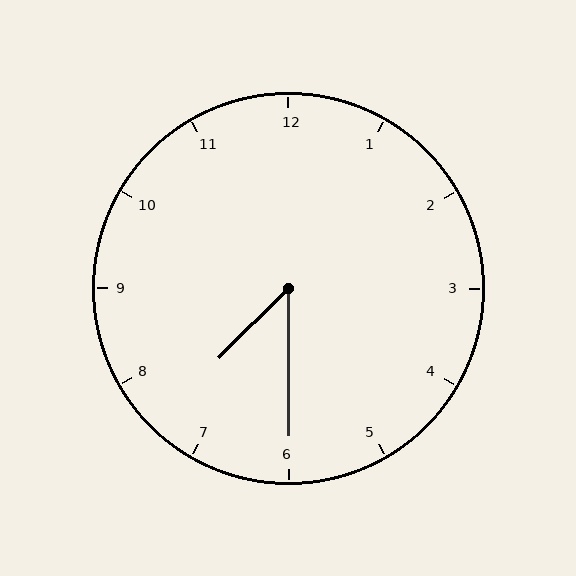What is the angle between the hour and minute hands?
Approximately 45 degrees.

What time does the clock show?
7:30.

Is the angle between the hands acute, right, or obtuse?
It is acute.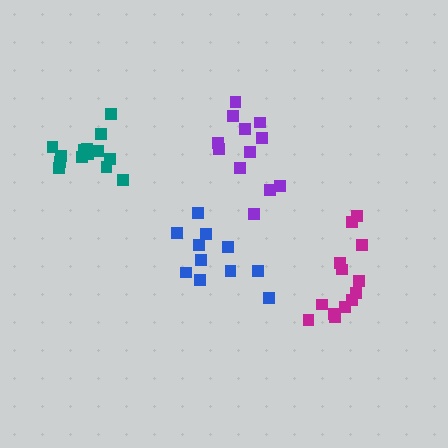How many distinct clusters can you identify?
There are 4 distinct clusters.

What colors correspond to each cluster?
The clusters are colored: magenta, purple, blue, teal.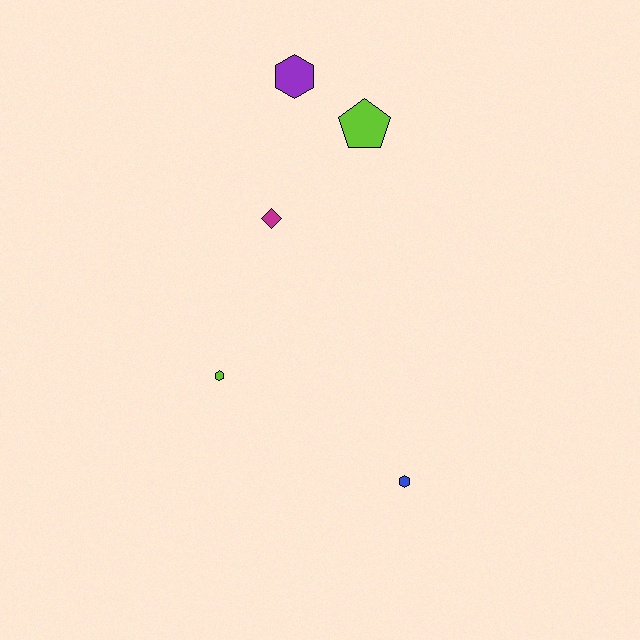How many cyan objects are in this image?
There are no cyan objects.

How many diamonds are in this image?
There is 1 diamond.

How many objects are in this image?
There are 5 objects.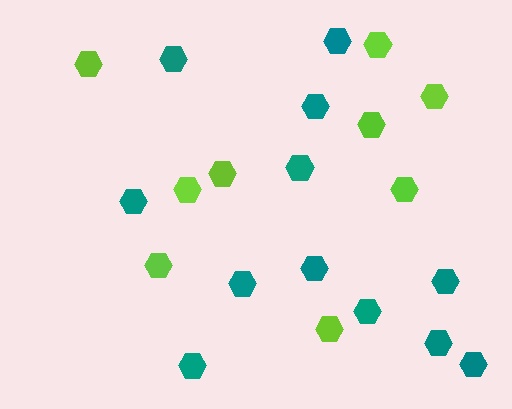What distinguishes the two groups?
There are 2 groups: one group of teal hexagons (12) and one group of lime hexagons (9).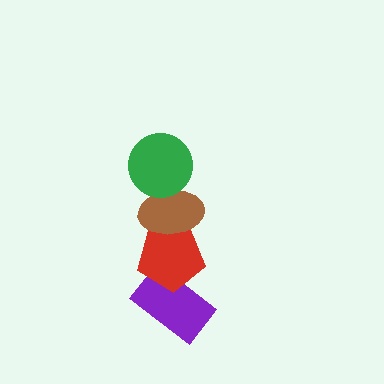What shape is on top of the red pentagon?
The brown ellipse is on top of the red pentagon.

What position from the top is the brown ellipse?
The brown ellipse is 2nd from the top.